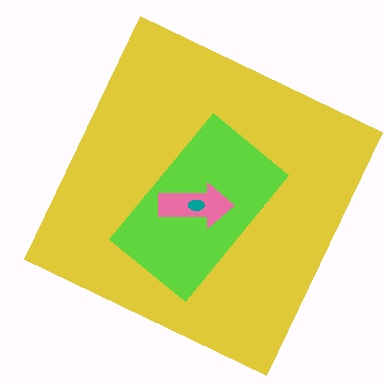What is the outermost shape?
The yellow square.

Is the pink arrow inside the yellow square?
Yes.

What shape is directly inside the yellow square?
The lime rectangle.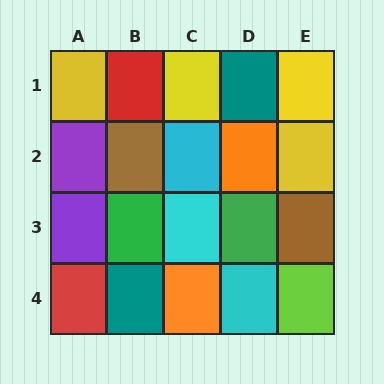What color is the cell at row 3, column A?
Purple.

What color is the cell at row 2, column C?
Cyan.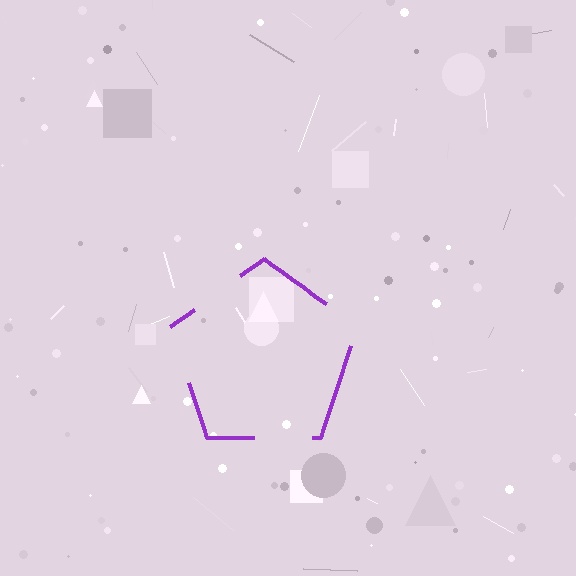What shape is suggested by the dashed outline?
The dashed outline suggests a pentagon.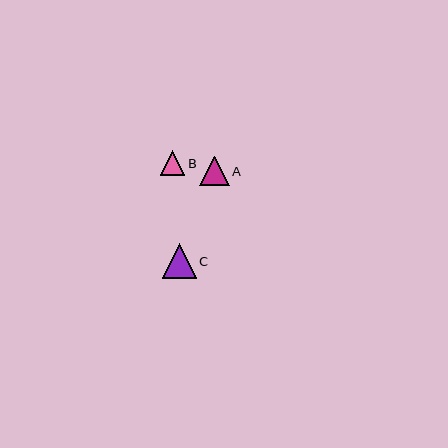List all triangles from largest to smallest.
From largest to smallest: C, A, B.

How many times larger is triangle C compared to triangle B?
Triangle C is approximately 1.4 times the size of triangle B.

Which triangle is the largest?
Triangle C is the largest with a size of approximately 34 pixels.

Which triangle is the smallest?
Triangle B is the smallest with a size of approximately 24 pixels.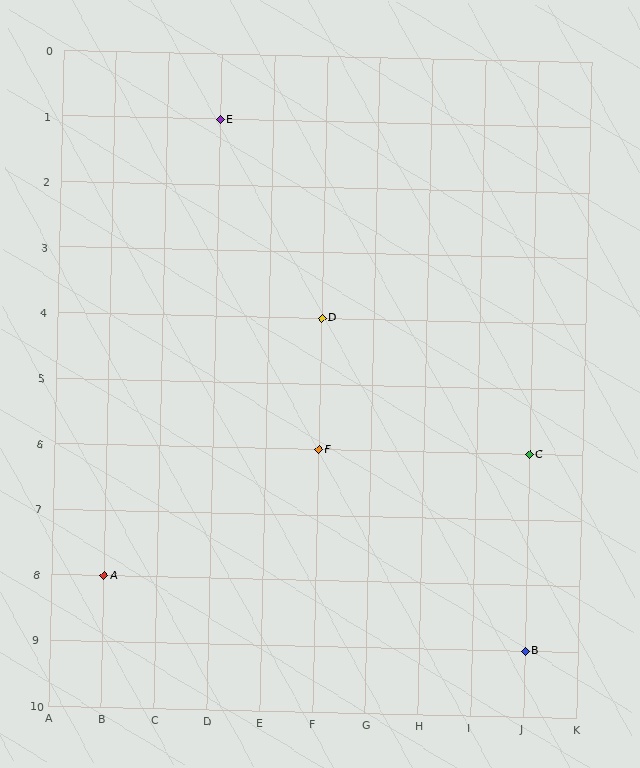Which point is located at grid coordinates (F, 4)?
Point D is at (F, 4).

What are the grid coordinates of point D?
Point D is at grid coordinates (F, 4).